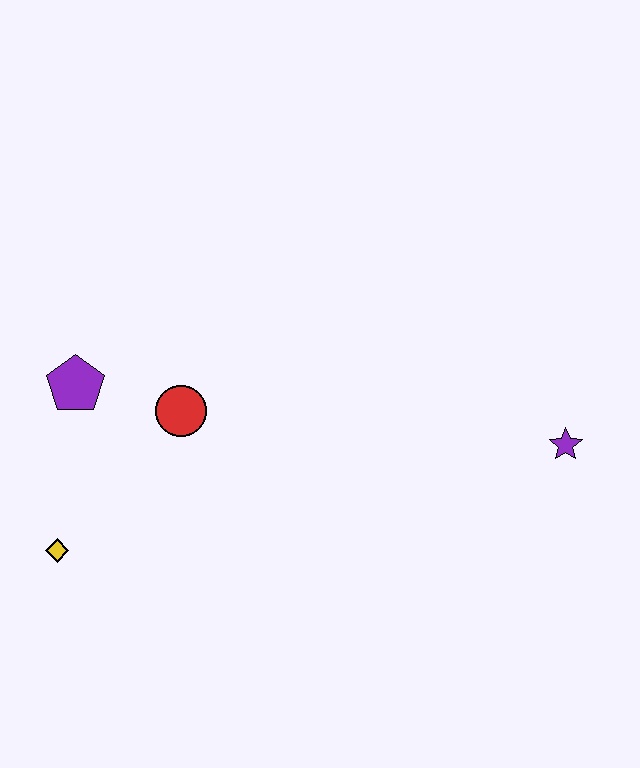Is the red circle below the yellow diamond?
No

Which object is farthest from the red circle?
The purple star is farthest from the red circle.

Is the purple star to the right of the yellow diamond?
Yes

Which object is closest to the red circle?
The purple pentagon is closest to the red circle.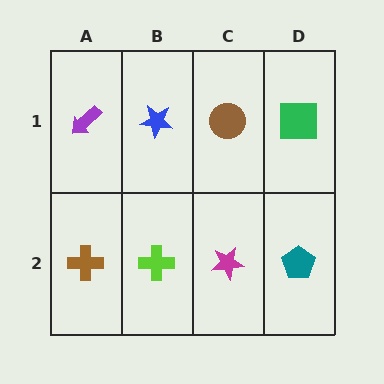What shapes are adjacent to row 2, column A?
A purple arrow (row 1, column A), a lime cross (row 2, column B).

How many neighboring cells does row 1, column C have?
3.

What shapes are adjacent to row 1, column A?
A brown cross (row 2, column A), a blue star (row 1, column B).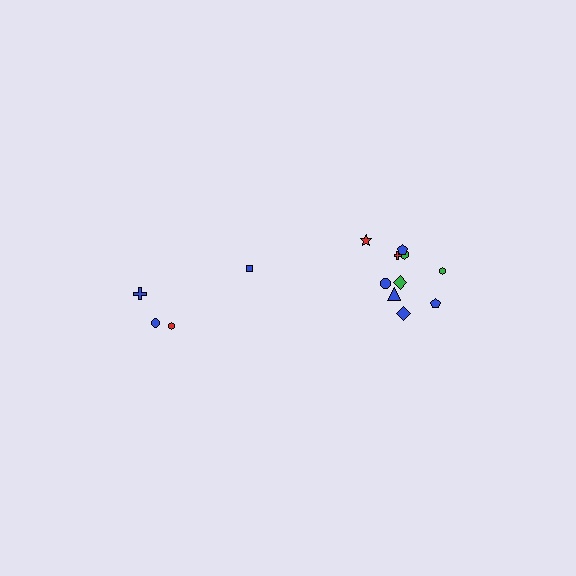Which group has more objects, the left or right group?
The right group.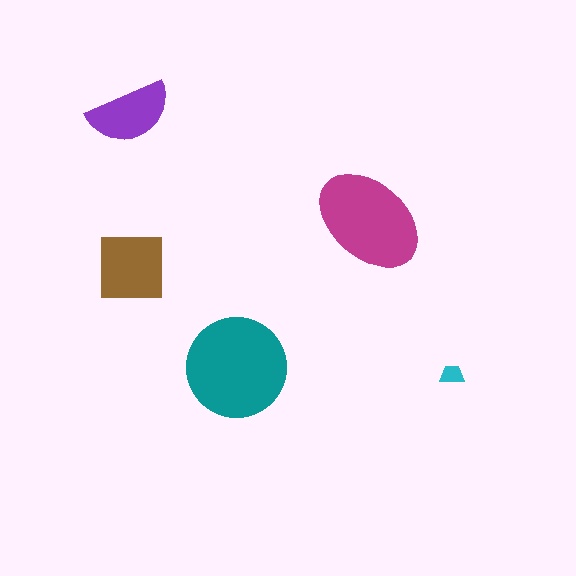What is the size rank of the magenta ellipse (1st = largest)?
2nd.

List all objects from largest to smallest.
The teal circle, the magenta ellipse, the brown square, the purple semicircle, the cyan trapezoid.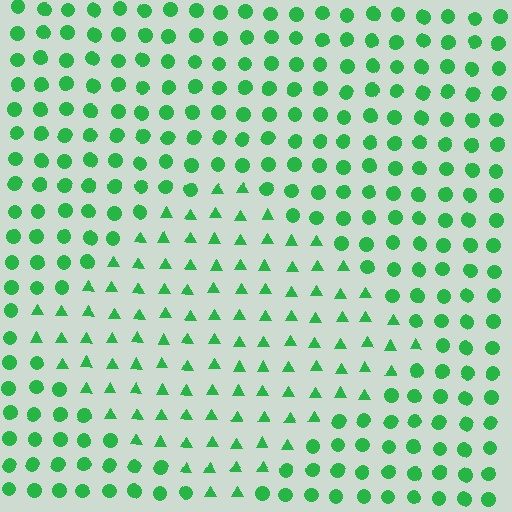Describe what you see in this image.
The image is filled with small green elements arranged in a uniform grid. A diamond-shaped region contains triangles, while the surrounding area contains circles. The boundary is defined purely by the change in element shape.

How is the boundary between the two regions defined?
The boundary is defined by a change in element shape: triangles inside vs. circles outside. All elements share the same color and spacing.